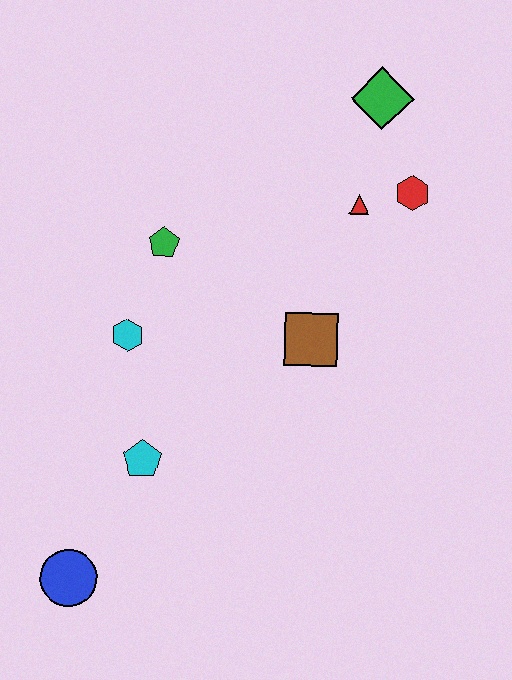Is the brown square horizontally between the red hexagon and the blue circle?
Yes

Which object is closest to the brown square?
The red triangle is closest to the brown square.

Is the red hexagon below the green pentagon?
No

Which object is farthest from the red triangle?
The blue circle is farthest from the red triangle.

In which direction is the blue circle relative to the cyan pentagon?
The blue circle is below the cyan pentagon.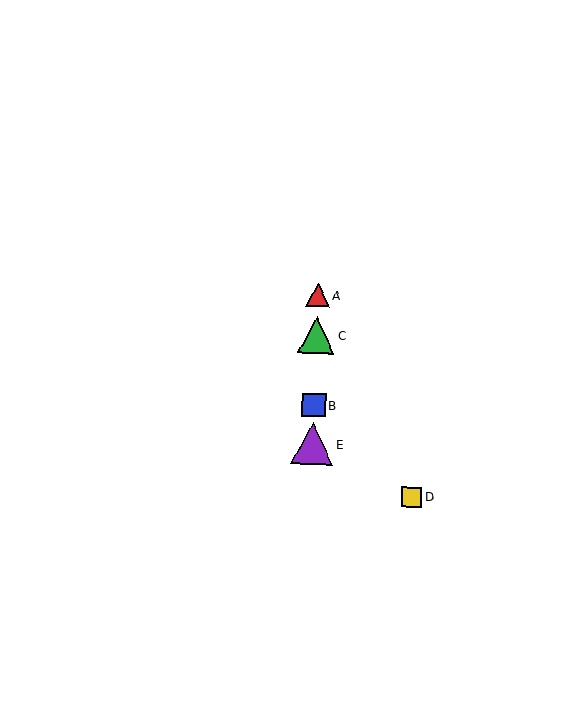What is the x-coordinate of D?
Object D is at x≈412.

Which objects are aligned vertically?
Objects A, B, C, E are aligned vertically.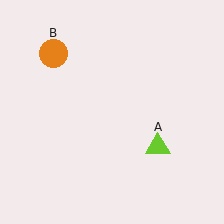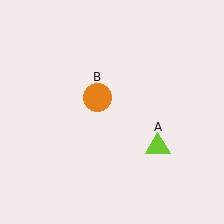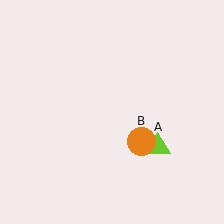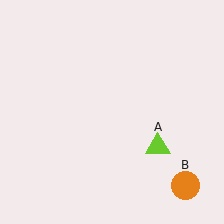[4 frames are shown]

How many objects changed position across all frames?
1 object changed position: orange circle (object B).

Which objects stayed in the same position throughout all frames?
Lime triangle (object A) remained stationary.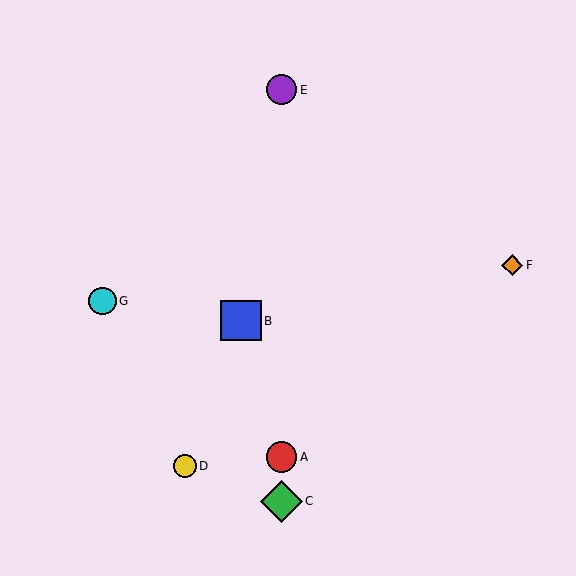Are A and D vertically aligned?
No, A is at x≈282 and D is at x≈185.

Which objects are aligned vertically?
Objects A, C, E are aligned vertically.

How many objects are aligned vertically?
3 objects (A, C, E) are aligned vertically.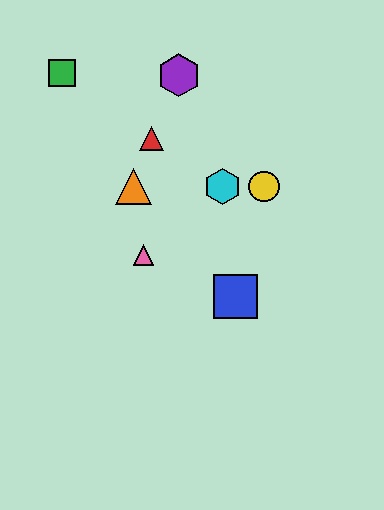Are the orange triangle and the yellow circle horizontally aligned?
Yes, both are at y≈186.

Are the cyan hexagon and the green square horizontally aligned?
No, the cyan hexagon is at y≈186 and the green square is at y≈73.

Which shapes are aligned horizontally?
The yellow circle, the orange triangle, the cyan hexagon are aligned horizontally.